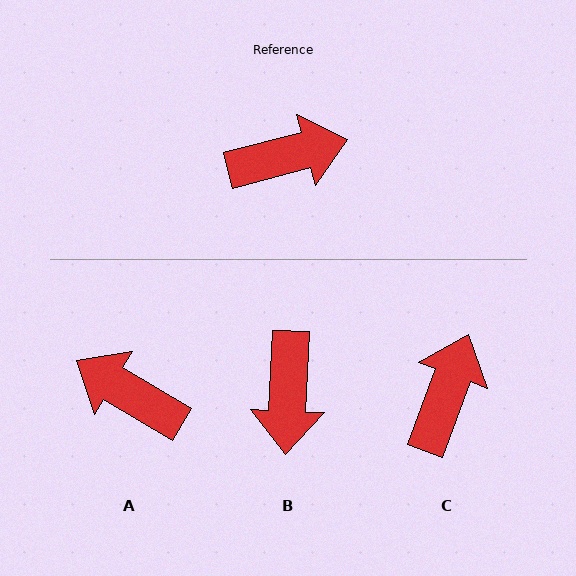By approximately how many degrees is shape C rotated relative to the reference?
Approximately 55 degrees counter-clockwise.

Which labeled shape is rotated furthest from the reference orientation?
A, about 134 degrees away.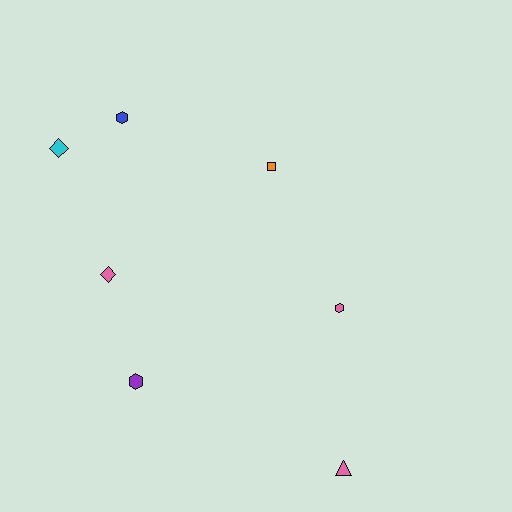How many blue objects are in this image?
There is 1 blue object.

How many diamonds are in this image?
There are 2 diamonds.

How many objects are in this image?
There are 7 objects.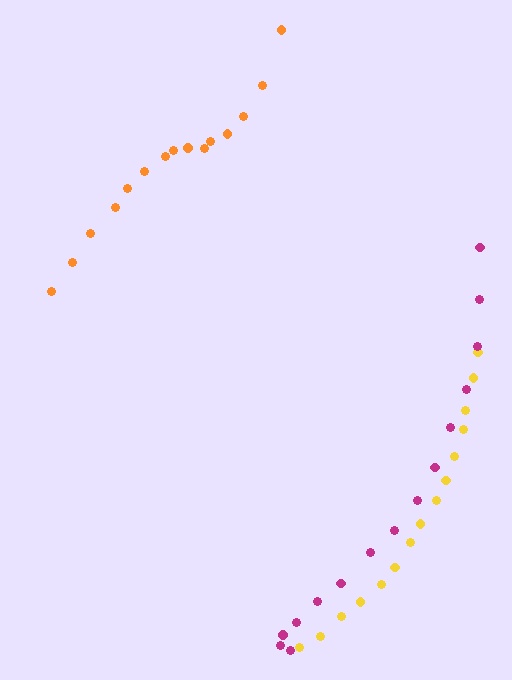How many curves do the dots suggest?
There are 3 distinct paths.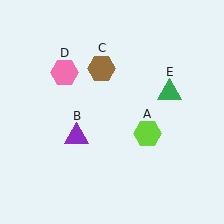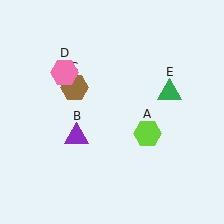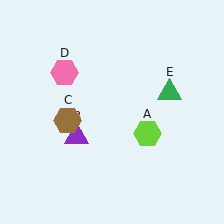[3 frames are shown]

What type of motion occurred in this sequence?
The brown hexagon (object C) rotated counterclockwise around the center of the scene.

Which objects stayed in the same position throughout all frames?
Lime hexagon (object A) and purple triangle (object B) and pink hexagon (object D) and green triangle (object E) remained stationary.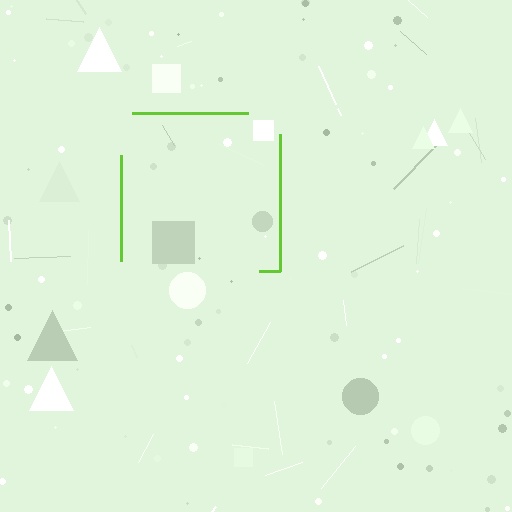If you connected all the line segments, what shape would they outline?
They would outline a square.